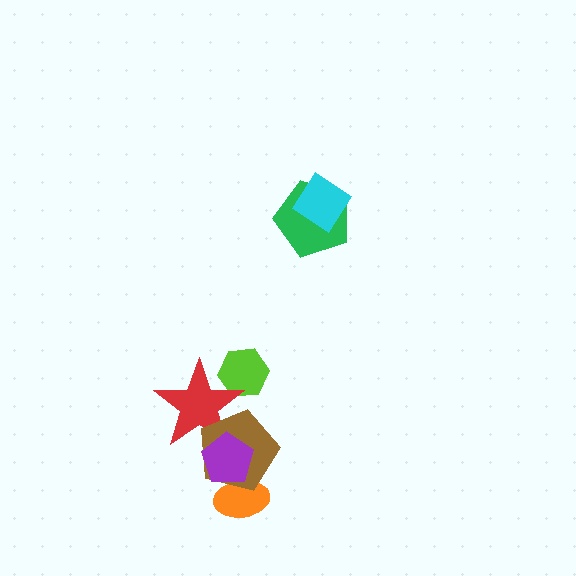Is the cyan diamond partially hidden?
No, no other shape covers it.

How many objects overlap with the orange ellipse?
2 objects overlap with the orange ellipse.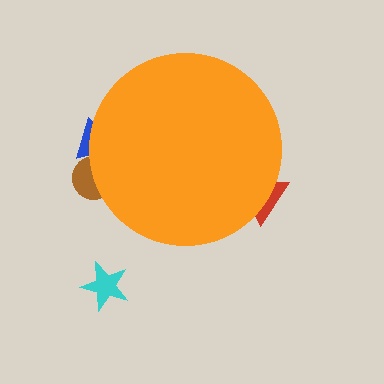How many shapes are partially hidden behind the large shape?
3 shapes are partially hidden.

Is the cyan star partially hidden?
No, the cyan star is fully visible.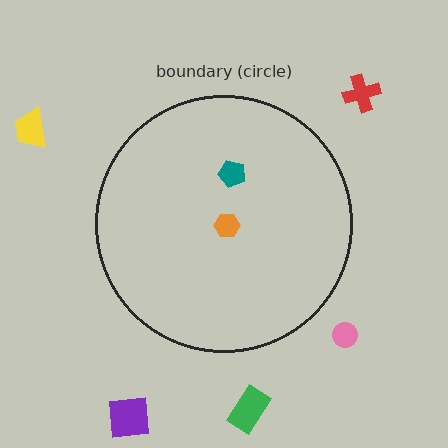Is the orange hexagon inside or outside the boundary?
Inside.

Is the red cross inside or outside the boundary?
Outside.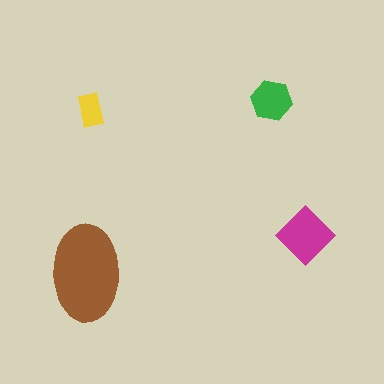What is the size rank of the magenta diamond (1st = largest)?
2nd.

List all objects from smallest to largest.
The yellow rectangle, the green hexagon, the magenta diamond, the brown ellipse.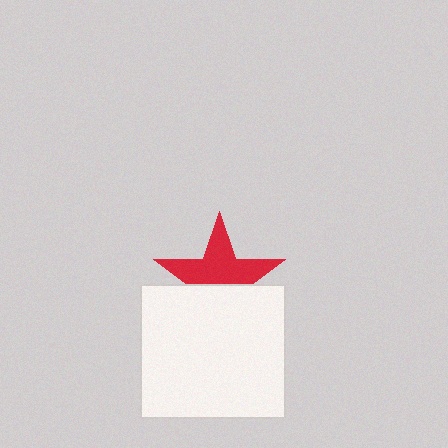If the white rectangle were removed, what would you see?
You would see the complete red star.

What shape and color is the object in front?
The object in front is a white rectangle.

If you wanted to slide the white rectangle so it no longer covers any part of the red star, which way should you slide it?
Slide it down — that is the most direct way to separate the two shapes.